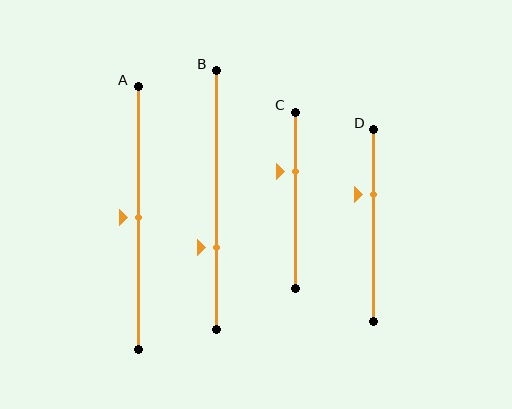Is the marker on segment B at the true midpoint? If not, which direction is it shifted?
No, the marker on segment B is shifted downward by about 18% of the segment length.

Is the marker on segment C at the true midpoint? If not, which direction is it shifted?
No, the marker on segment C is shifted upward by about 16% of the segment length.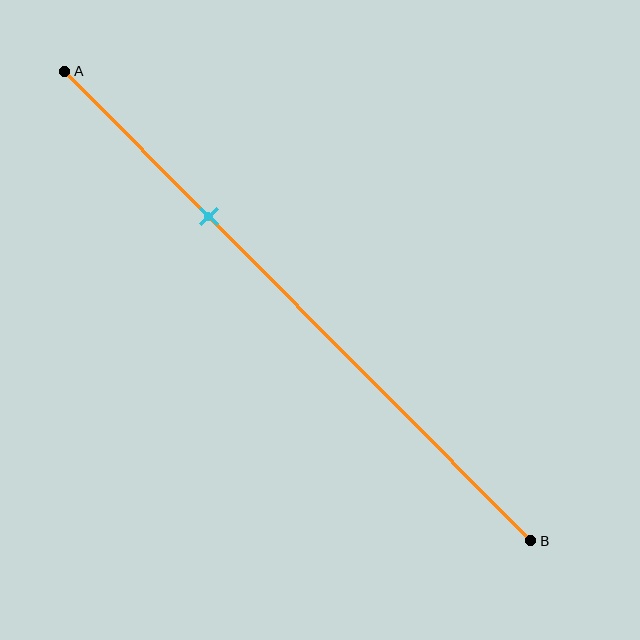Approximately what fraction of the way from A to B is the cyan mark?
The cyan mark is approximately 30% of the way from A to B.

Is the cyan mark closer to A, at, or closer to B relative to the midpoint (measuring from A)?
The cyan mark is closer to point A than the midpoint of segment AB.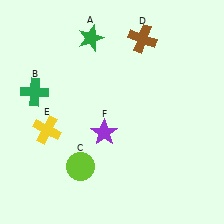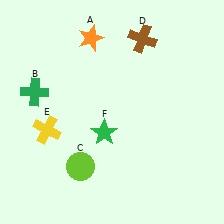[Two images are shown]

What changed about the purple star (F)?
In Image 1, F is purple. In Image 2, it changed to green.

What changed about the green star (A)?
In Image 1, A is green. In Image 2, it changed to orange.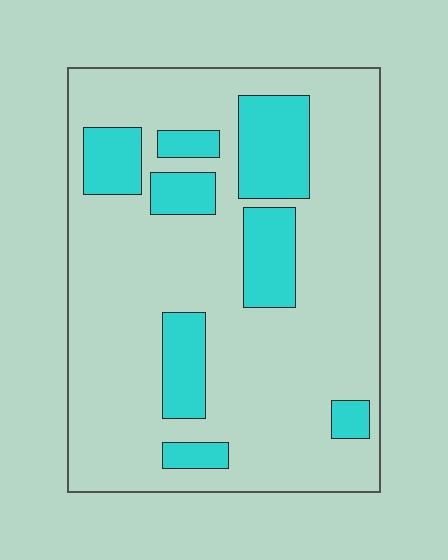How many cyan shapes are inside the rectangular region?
8.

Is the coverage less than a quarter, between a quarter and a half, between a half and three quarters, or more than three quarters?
Less than a quarter.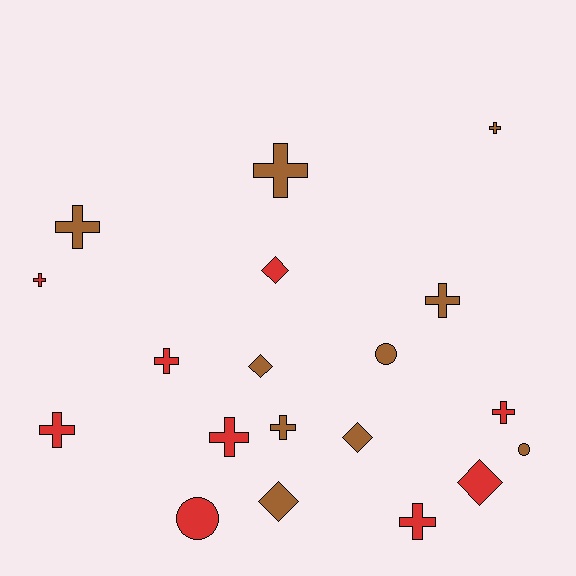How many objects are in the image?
There are 19 objects.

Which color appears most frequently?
Brown, with 10 objects.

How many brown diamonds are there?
There are 3 brown diamonds.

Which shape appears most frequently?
Cross, with 11 objects.